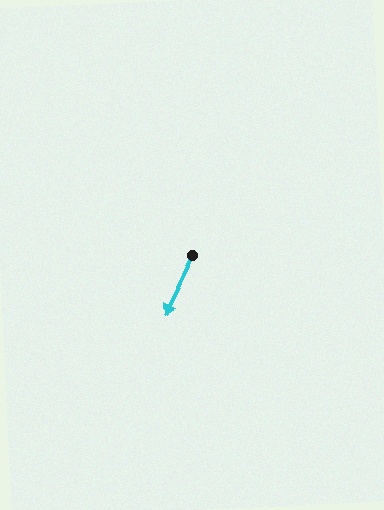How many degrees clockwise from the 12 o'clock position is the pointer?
Approximately 207 degrees.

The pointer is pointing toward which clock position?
Roughly 7 o'clock.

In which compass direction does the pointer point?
Southwest.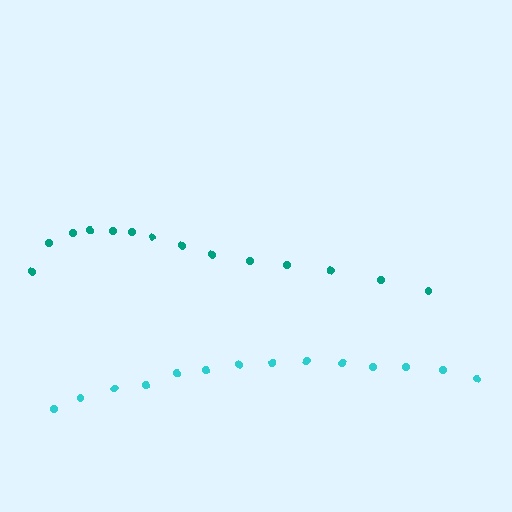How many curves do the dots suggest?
There are 2 distinct paths.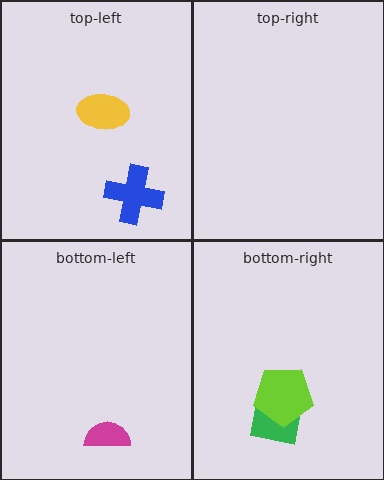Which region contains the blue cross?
The top-left region.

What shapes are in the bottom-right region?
The green square, the lime pentagon.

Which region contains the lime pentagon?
The bottom-right region.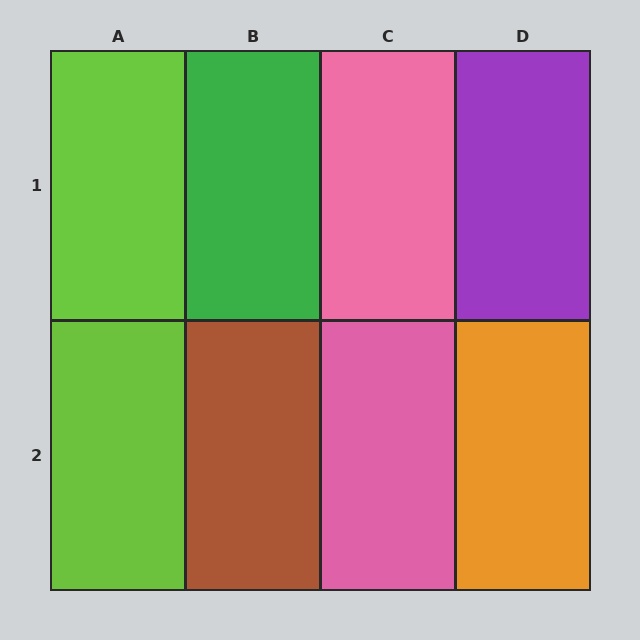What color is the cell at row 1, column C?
Pink.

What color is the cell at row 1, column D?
Purple.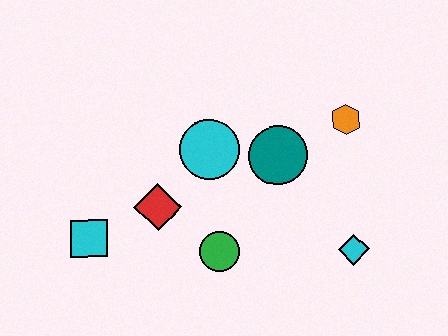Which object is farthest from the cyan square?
The orange hexagon is farthest from the cyan square.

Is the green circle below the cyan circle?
Yes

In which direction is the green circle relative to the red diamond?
The green circle is to the right of the red diamond.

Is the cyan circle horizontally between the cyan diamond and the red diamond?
Yes